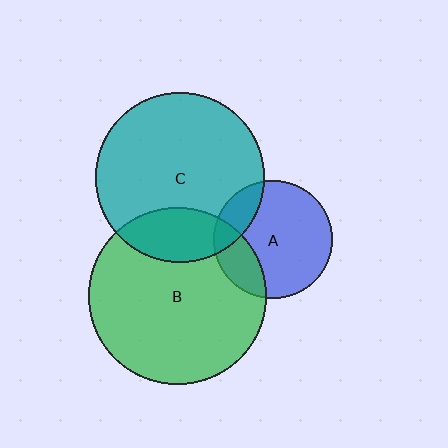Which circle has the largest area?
Circle B (green).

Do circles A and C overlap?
Yes.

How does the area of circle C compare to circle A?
Approximately 2.1 times.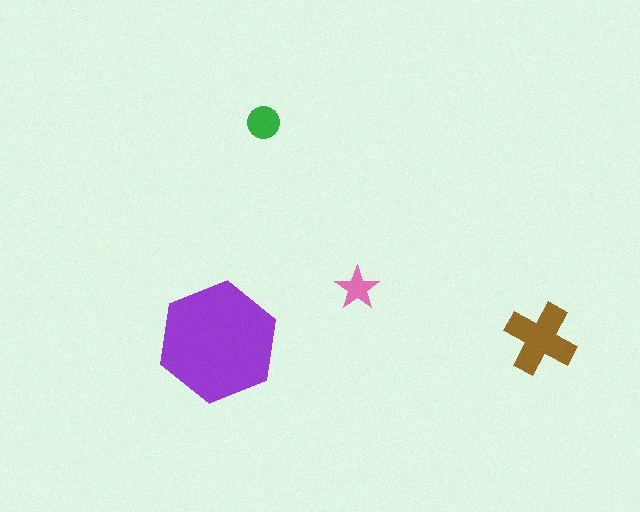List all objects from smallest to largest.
The pink star, the green circle, the brown cross, the purple hexagon.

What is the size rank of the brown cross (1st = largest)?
2nd.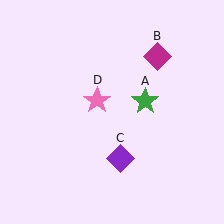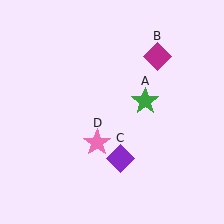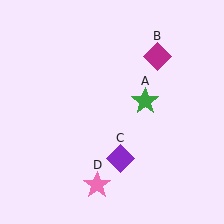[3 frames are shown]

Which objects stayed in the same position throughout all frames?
Green star (object A) and magenta diamond (object B) and purple diamond (object C) remained stationary.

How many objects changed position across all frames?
1 object changed position: pink star (object D).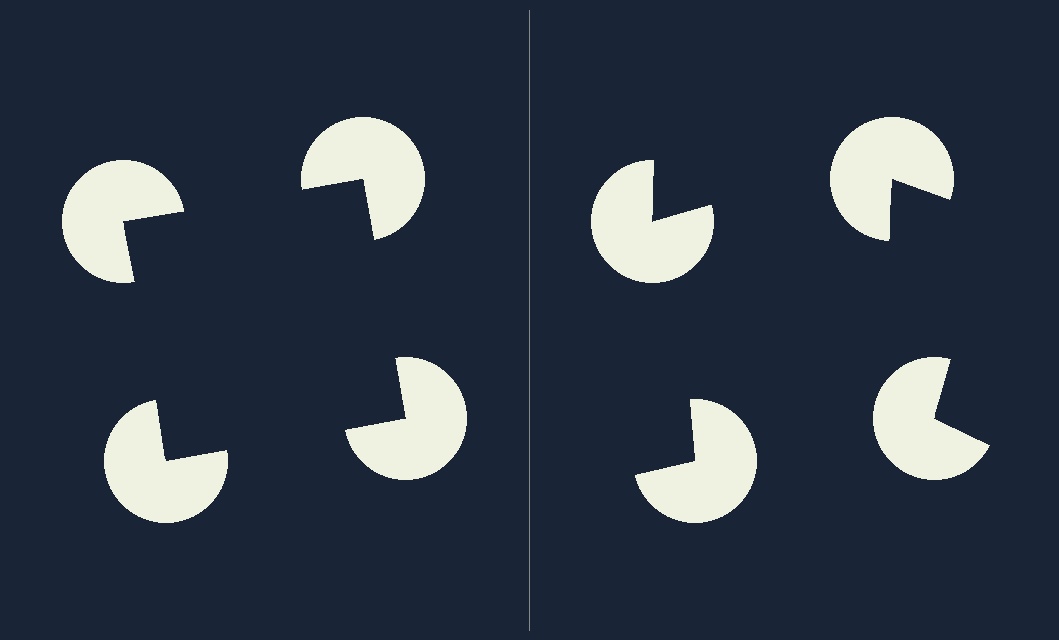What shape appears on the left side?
An illusory square.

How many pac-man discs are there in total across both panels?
8 — 4 on each side.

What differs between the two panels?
The pac-man discs are positioned identically on both sides; only the wedge orientations differ. On the left they align to a square; on the right they are misaligned.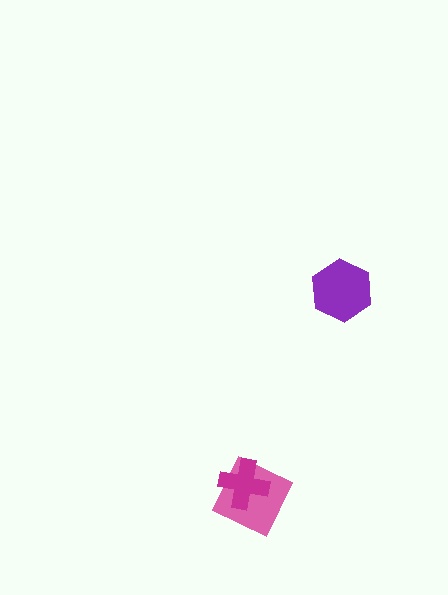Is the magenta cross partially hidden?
No, no other shape covers it.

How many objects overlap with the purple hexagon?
0 objects overlap with the purple hexagon.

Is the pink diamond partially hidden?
Yes, it is partially covered by another shape.